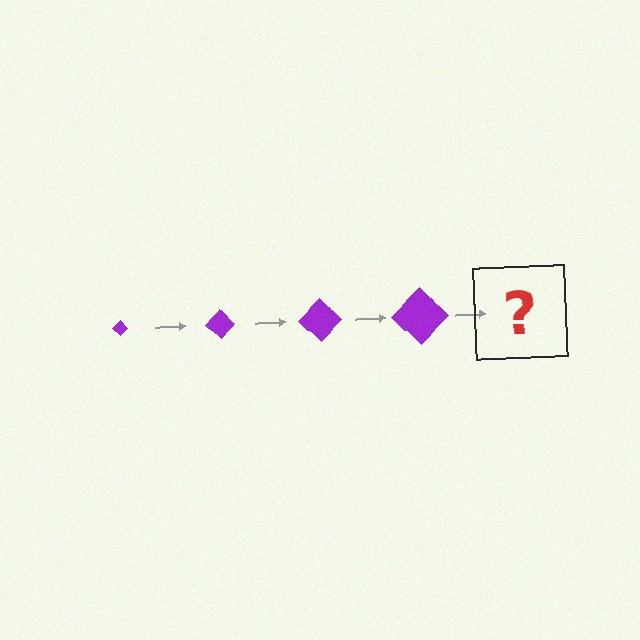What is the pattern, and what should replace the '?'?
The pattern is that the diamond gets progressively larger each step. The '?' should be a purple diamond, larger than the previous one.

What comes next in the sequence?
The next element should be a purple diamond, larger than the previous one.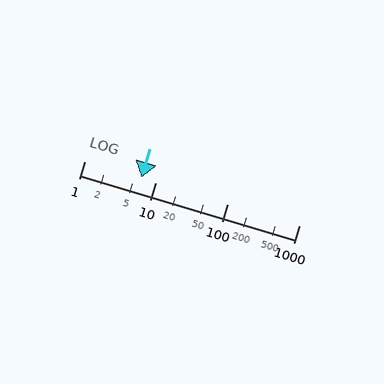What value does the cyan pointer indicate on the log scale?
The pointer indicates approximately 6.3.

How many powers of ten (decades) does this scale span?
The scale spans 3 decades, from 1 to 1000.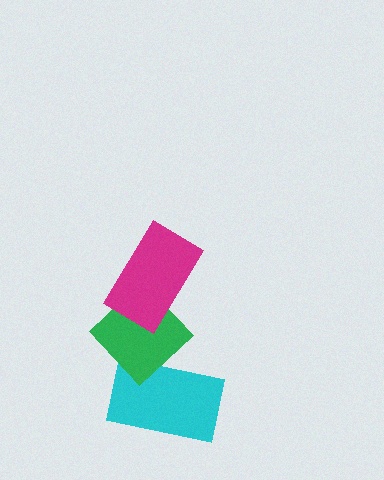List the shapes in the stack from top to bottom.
From top to bottom: the magenta rectangle, the green diamond, the cyan rectangle.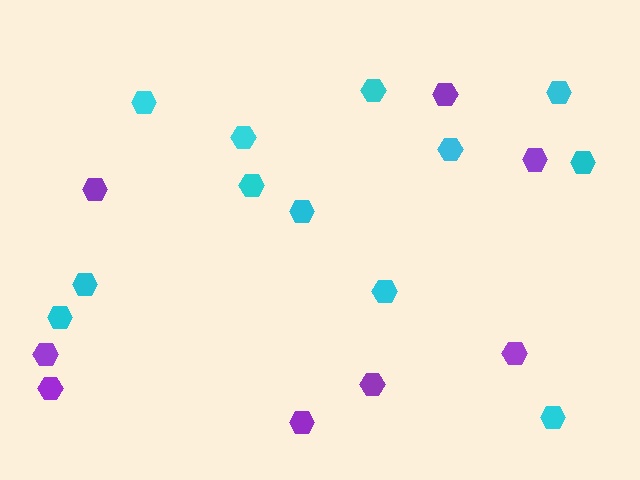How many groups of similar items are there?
There are 2 groups: one group of purple hexagons (8) and one group of cyan hexagons (12).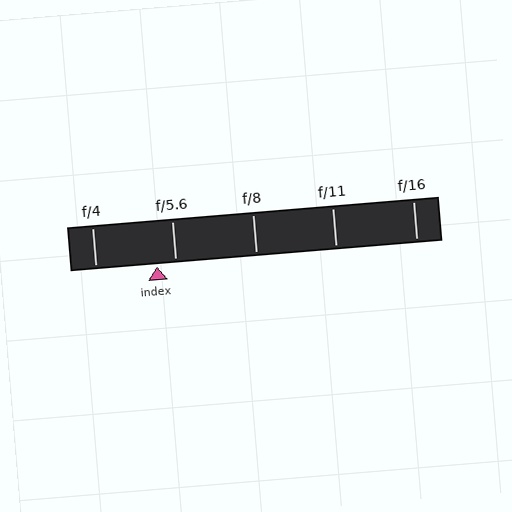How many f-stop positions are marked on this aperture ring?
There are 5 f-stop positions marked.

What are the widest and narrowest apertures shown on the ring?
The widest aperture shown is f/4 and the narrowest is f/16.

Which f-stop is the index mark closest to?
The index mark is closest to f/5.6.